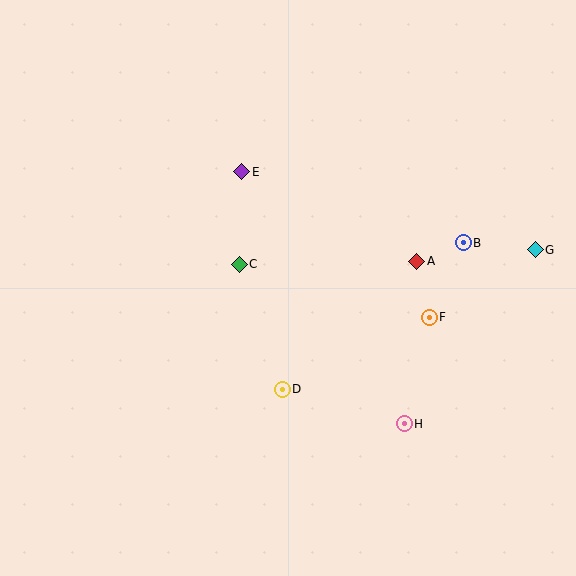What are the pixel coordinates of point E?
Point E is at (242, 172).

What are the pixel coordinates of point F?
Point F is at (429, 317).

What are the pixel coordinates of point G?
Point G is at (535, 250).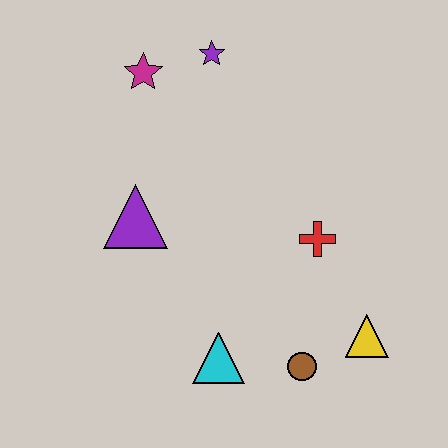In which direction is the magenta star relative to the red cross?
The magenta star is to the left of the red cross.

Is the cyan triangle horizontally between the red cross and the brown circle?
No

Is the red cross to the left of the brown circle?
No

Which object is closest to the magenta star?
The purple star is closest to the magenta star.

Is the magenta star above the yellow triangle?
Yes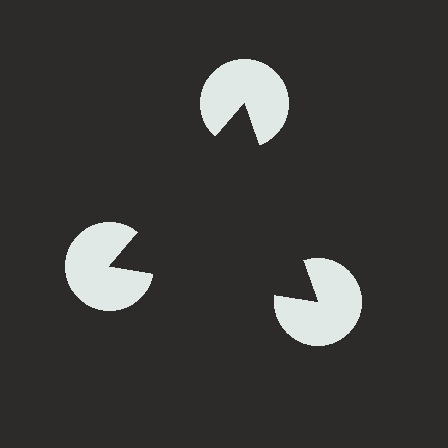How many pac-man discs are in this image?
There are 3 — one at each vertex of the illusory triangle.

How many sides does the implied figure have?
3 sides.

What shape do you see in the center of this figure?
An illusory triangle — its edges are inferred from the aligned wedge cuts in the pac-man discs, not physically drawn.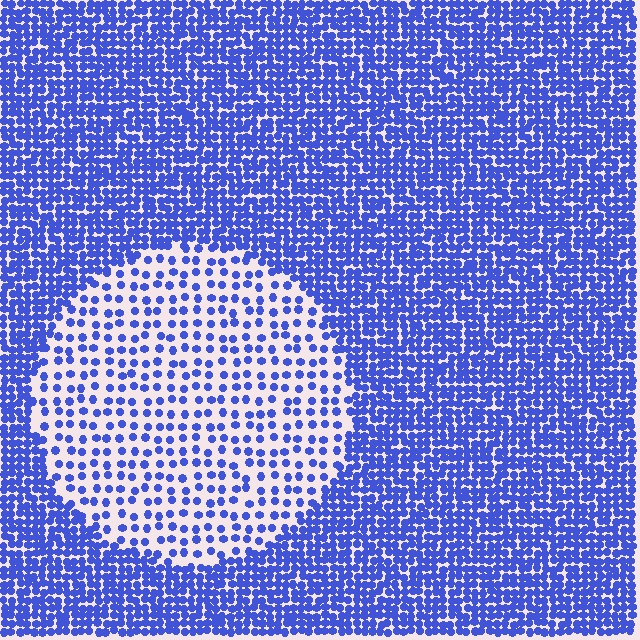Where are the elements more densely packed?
The elements are more densely packed outside the circle boundary.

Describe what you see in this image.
The image contains small blue elements arranged at two different densities. A circle-shaped region is visible where the elements are less densely packed than the surrounding area.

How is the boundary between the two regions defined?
The boundary is defined by a change in element density (approximately 2.6x ratio). All elements are the same color, size, and shape.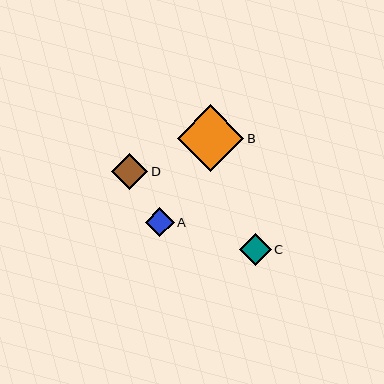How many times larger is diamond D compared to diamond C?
Diamond D is approximately 1.1 times the size of diamond C.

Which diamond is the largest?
Diamond B is the largest with a size of approximately 66 pixels.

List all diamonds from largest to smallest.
From largest to smallest: B, D, C, A.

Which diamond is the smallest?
Diamond A is the smallest with a size of approximately 29 pixels.